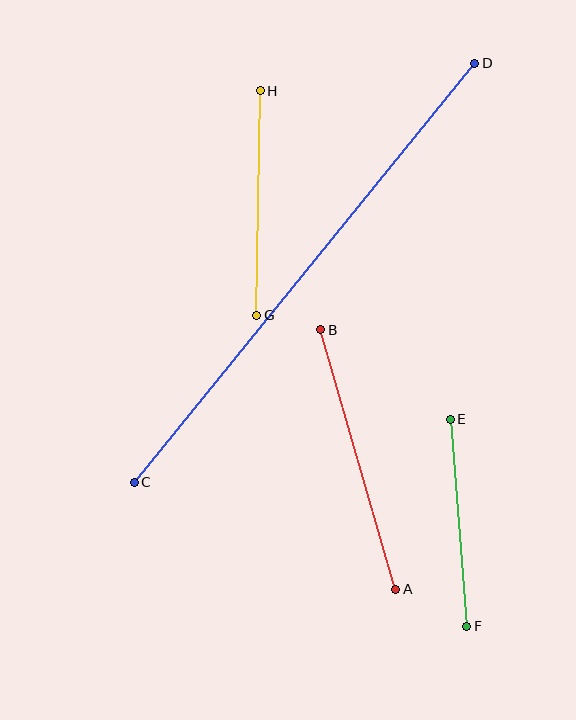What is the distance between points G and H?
The distance is approximately 225 pixels.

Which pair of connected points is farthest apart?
Points C and D are farthest apart.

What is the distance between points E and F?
The distance is approximately 207 pixels.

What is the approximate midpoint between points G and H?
The midpoint is at approximately (259, 203) pixels.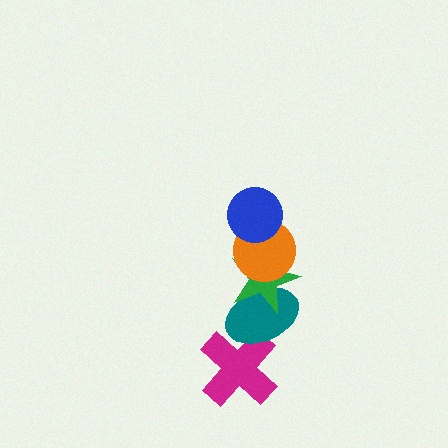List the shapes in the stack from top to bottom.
From top to bottom: the blue circle, the orange circle, the green star, the teal ellipse, the magenta cross.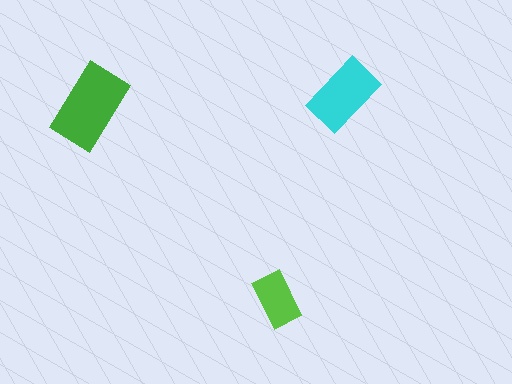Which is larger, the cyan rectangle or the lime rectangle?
The cyan one.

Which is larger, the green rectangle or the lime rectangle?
The green one.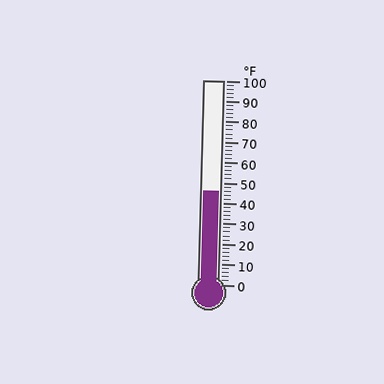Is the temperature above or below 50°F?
The temperature is below 50°F.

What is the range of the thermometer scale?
The thermometer scale ranges from 0°F to 100°F.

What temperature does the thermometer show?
The thermometer shows approximately 46°F.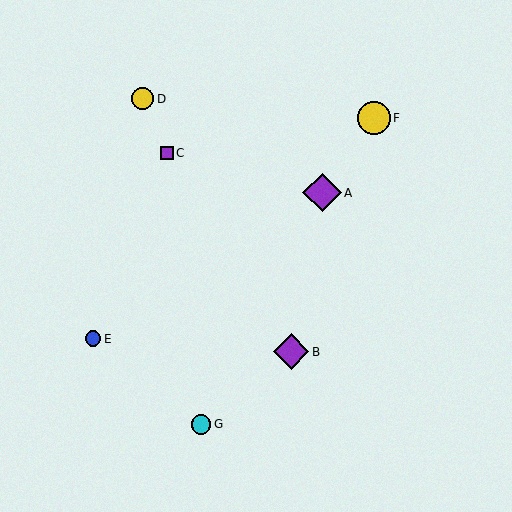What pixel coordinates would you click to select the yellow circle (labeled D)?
Click at (143, 99) to select the yellow circle D.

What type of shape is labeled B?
Shape B is a purple diamond.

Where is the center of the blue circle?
The center of the blue circle is at (93, 339).